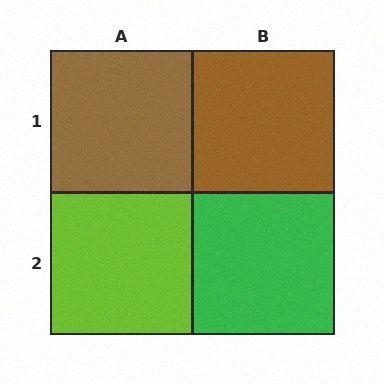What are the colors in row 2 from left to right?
Lime, green.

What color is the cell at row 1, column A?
Brown.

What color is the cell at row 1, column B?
Brown.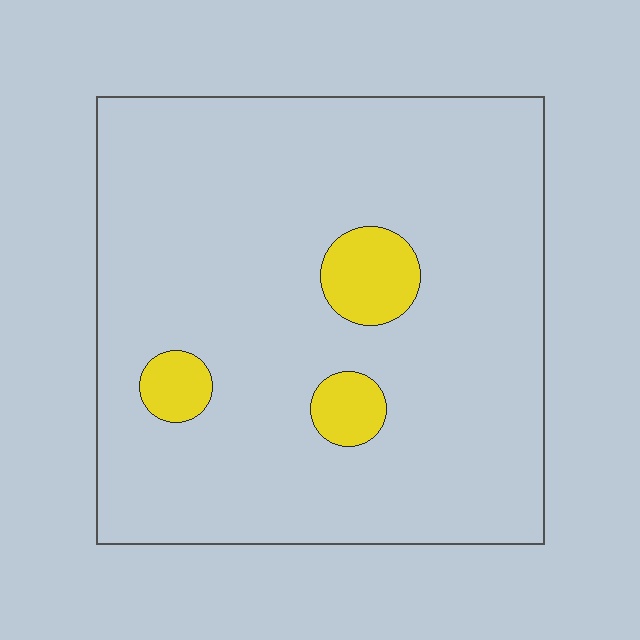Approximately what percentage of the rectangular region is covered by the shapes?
Approximately 10%.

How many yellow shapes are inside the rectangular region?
3.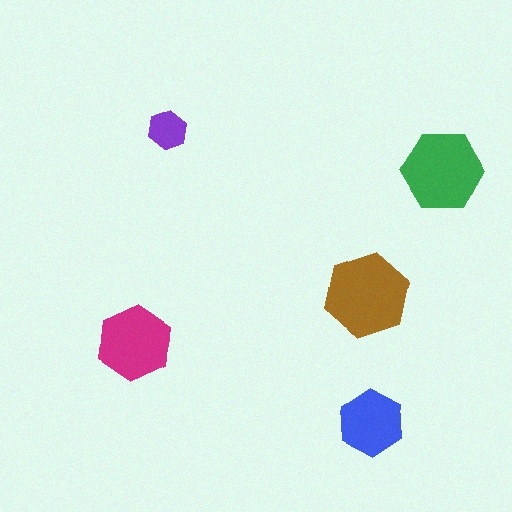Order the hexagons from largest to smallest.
the brown one, the green one, the magenta one, the blue one, the purple one.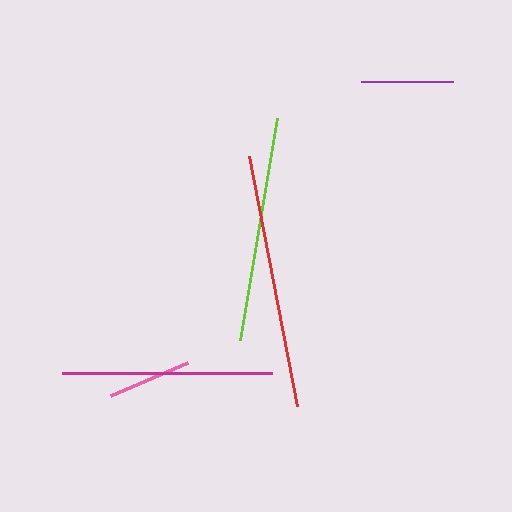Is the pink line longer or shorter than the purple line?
The purple line is longer than the pink line.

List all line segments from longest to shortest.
From longest to shortest: red, lime, magenta, purple, pink.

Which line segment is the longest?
The red line is the longest at approximately 255 pixels.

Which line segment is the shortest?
The pink line is the shortest at approximately 84 pixels.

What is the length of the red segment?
The red segment is approximately 255 pixels long.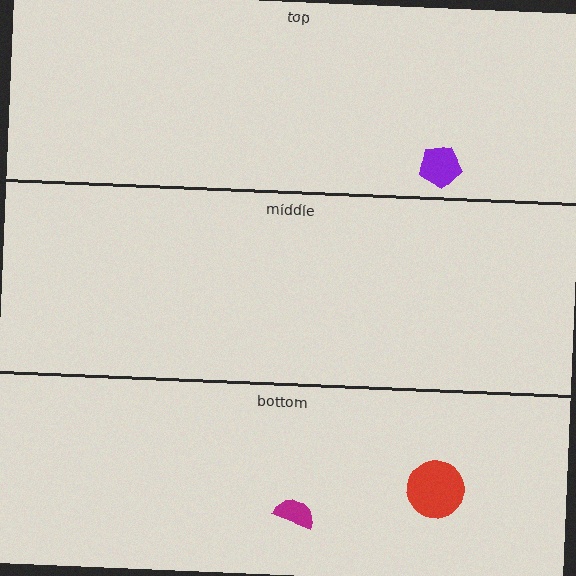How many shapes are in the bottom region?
2.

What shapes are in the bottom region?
The red circle, the magenta semicircle.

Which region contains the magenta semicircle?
The bottom region.